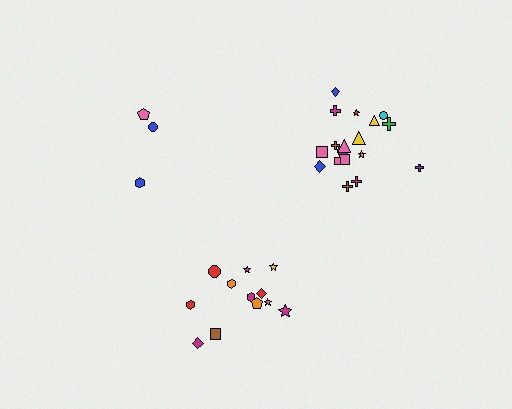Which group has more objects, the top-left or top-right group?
The top-right group.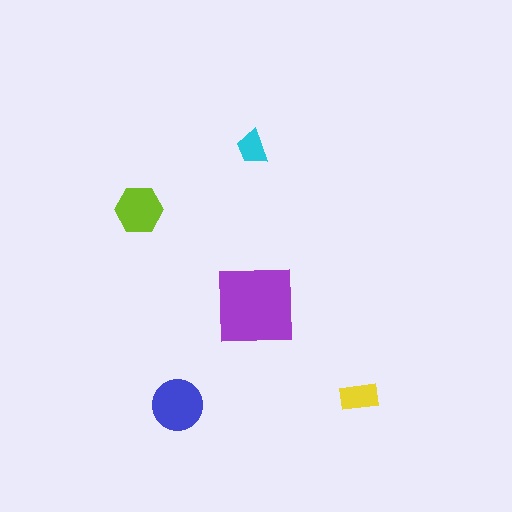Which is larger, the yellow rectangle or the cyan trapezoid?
The yellow rectangle.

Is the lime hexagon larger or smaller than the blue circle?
Smaller.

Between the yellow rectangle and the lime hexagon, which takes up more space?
The lime hexagon.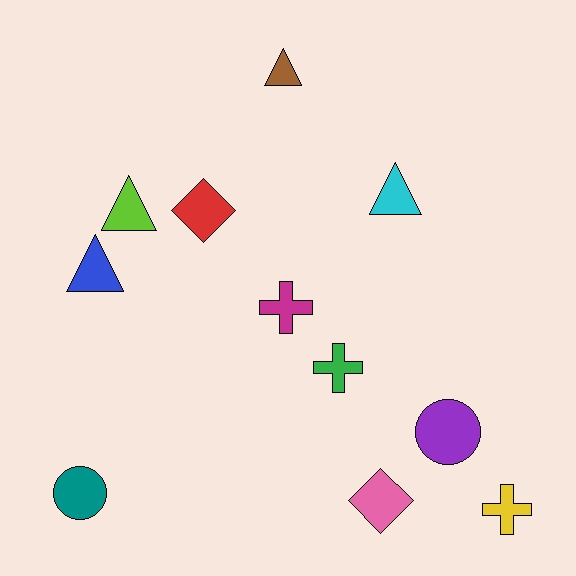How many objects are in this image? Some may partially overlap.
There are 11 objects.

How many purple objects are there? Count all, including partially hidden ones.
There is 1 purple object.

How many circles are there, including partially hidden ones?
There are 2 circles.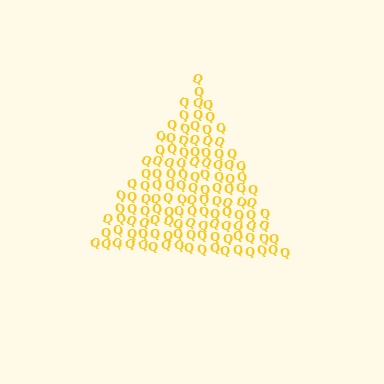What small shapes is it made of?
It is made of small letter Q's.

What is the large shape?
The large shape is a triangle.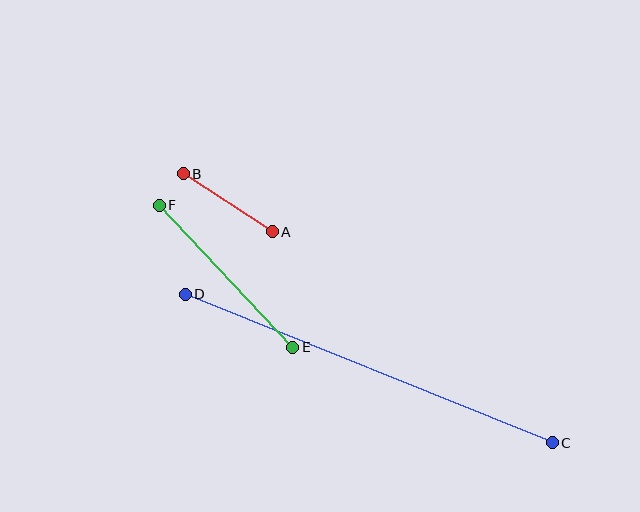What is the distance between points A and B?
The distance is approximately 106 pixels.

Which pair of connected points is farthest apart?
Points C and D are farthest apart.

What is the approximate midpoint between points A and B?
The midpoint is at approximately (228, 203) pixels.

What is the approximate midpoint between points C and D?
The midpoint is at approximately (369, 368) pixels.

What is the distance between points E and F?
The distance is approximately 195 pixels.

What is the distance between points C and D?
The distance is approximately 396 pixels.